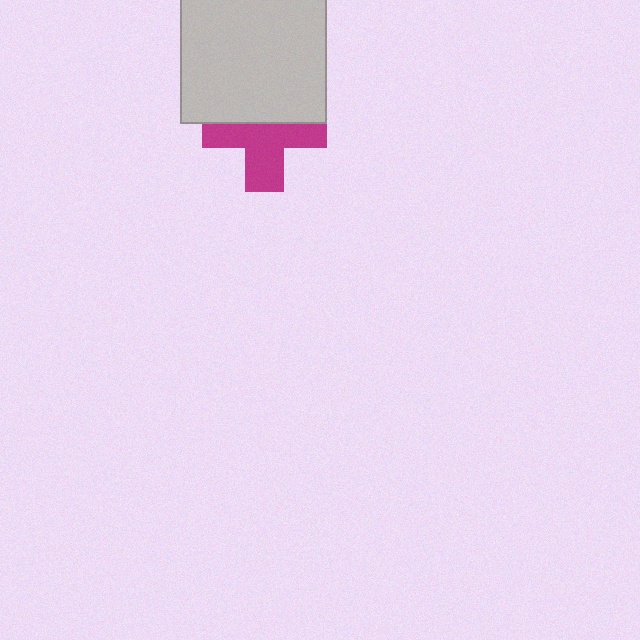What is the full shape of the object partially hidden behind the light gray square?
The partially hidden object is a magenta cross.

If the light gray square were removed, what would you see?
You would see the complete magenta cross.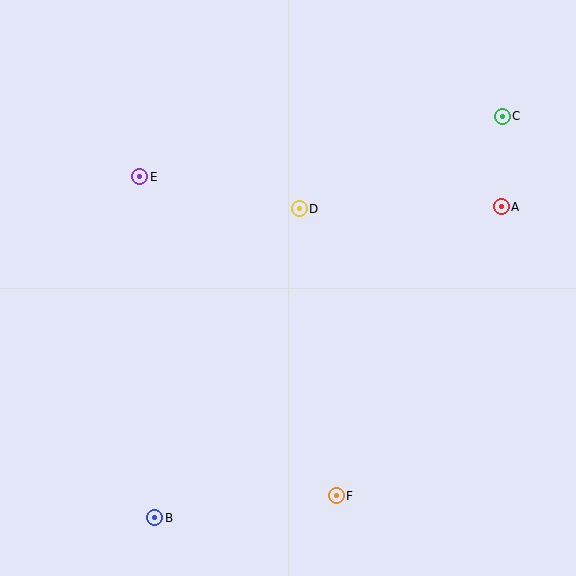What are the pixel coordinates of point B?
Point B is at (155, 518).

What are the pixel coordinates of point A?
Point A is at (501, 207).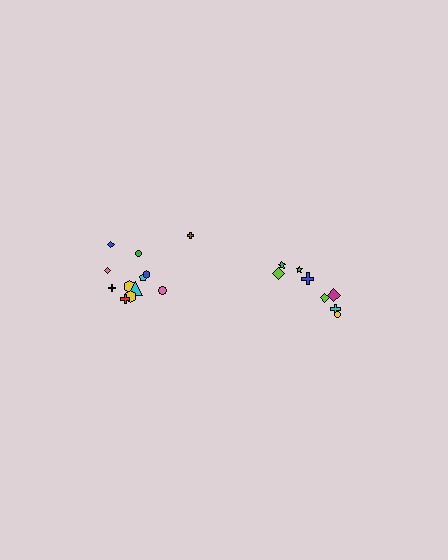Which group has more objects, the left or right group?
The left group.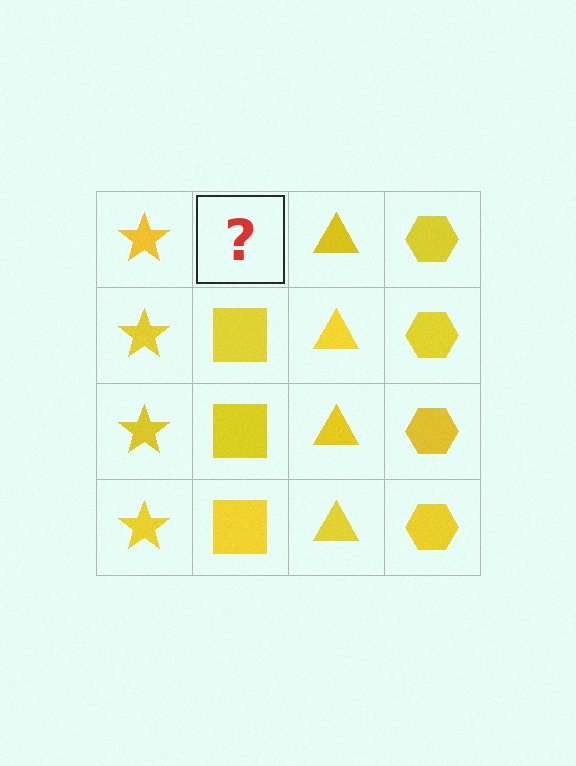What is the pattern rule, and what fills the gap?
The rule is that each column has a consistent shape. The gap should be filled with a yellow square.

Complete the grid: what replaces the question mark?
The question mark should be replaced with a yellow square.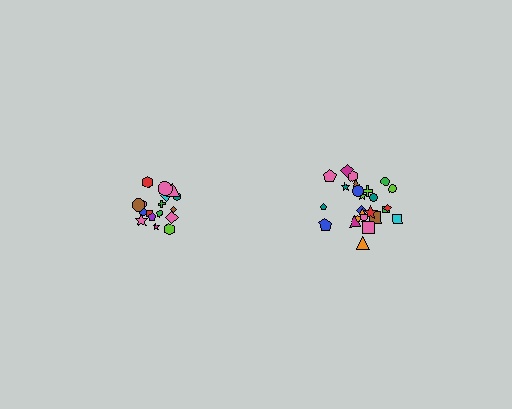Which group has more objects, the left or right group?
The right group.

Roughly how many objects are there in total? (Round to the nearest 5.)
Roughly 45 objects in total.